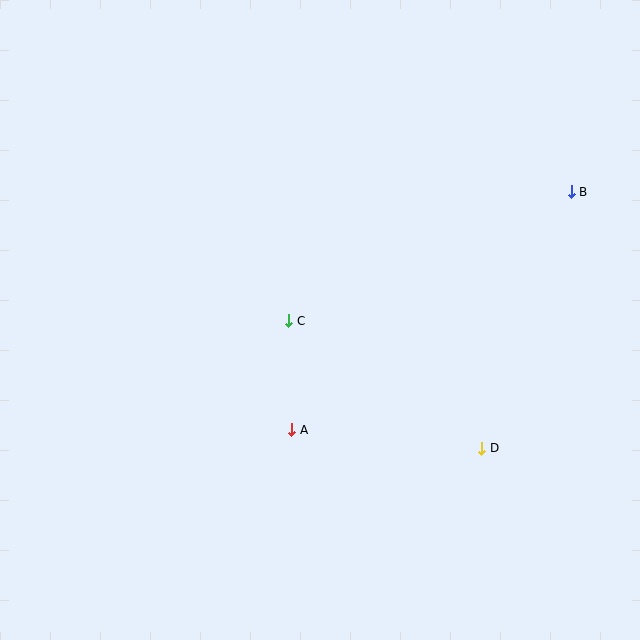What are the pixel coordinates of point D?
Point D is at (482, 448).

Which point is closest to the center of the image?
Point C at (289, 321) is closest to the center.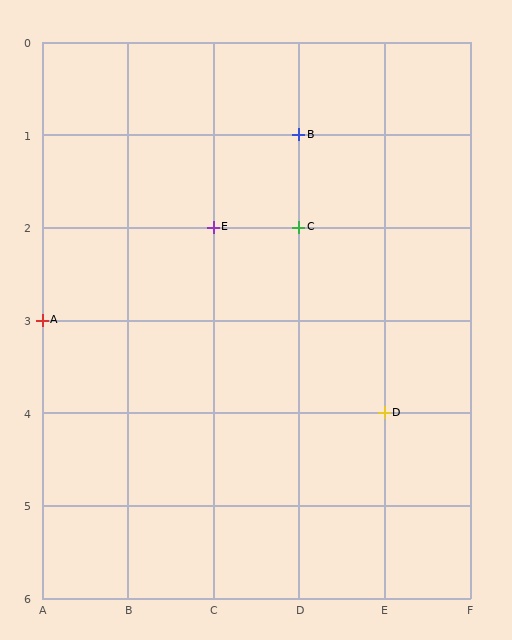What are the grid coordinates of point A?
Point A is at grid coordinates (A, 3).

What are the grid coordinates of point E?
Point E is at grid coordinates (C, 2).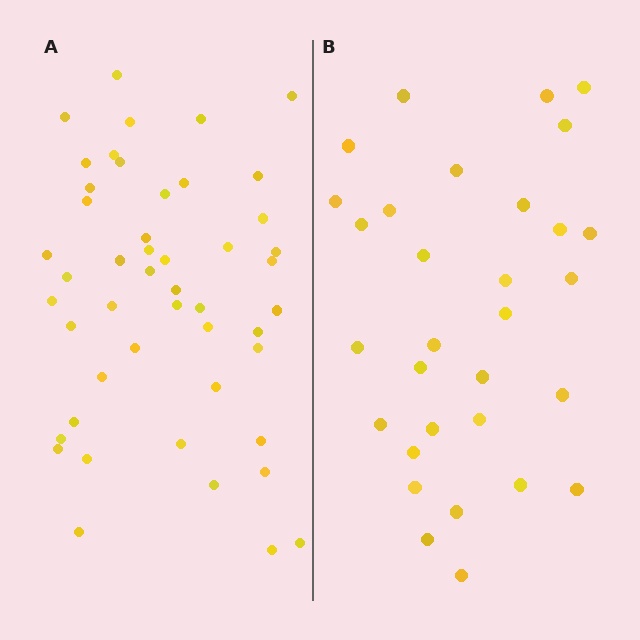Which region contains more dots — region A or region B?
Region A (the left region) has more dots.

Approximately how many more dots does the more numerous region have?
Region A has approximately 15 more dots than region B.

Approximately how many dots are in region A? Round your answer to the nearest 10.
About 50 dots. (The exact count is 48, which rounds to 50.)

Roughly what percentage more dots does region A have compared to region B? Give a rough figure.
About 55% more.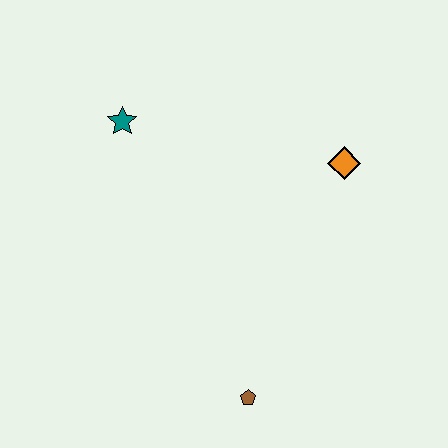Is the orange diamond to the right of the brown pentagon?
Yes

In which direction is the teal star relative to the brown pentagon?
The teal star is above the brown pentagon.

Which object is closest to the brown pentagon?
The orange diamond is closest to the brown pentagon.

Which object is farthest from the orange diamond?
The brown pentagon is farthest from the orange diamond.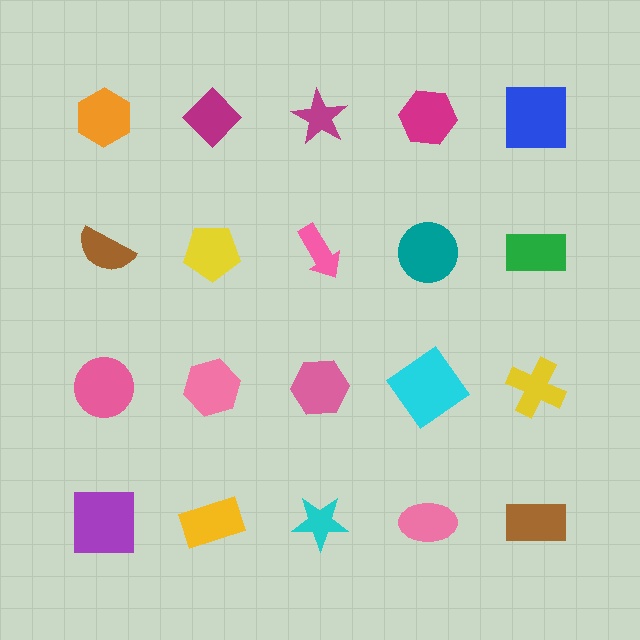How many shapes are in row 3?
5 shapes.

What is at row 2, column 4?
A teal circle.